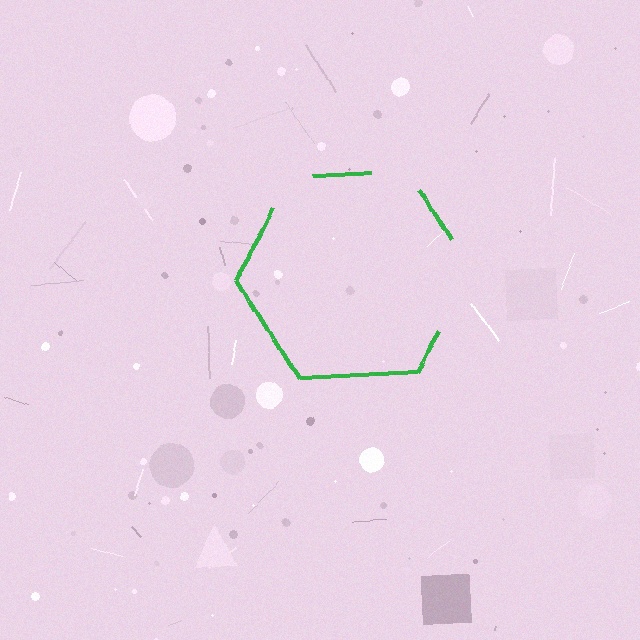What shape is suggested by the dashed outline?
The dashed outline suggests a hexagon.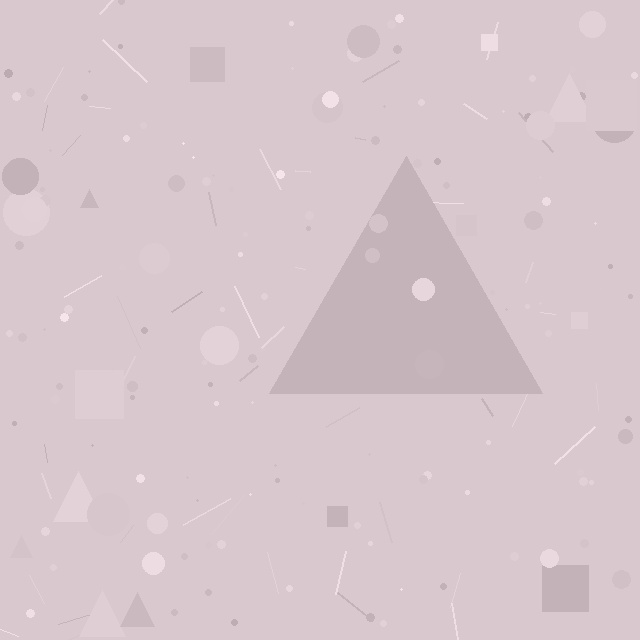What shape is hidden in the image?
A triangle is hidden in the image.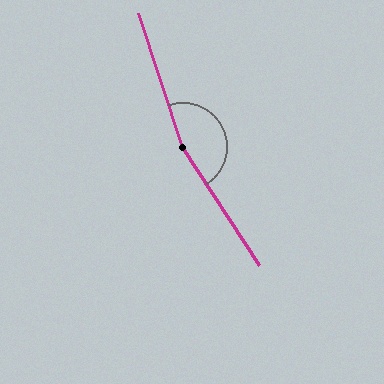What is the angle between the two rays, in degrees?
Approximately 165 degrees.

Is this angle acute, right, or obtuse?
It is obtuse.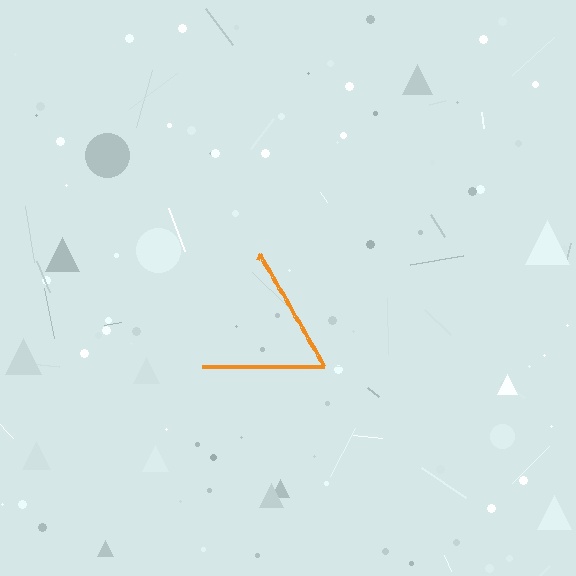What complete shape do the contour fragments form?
The contour fragments form a triangle.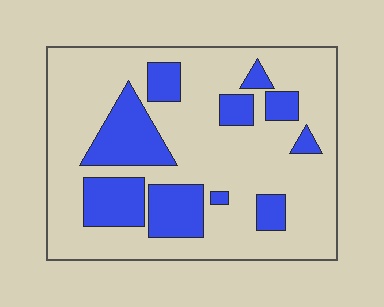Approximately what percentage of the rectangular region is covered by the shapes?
Approximately 25%.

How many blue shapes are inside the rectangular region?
10.